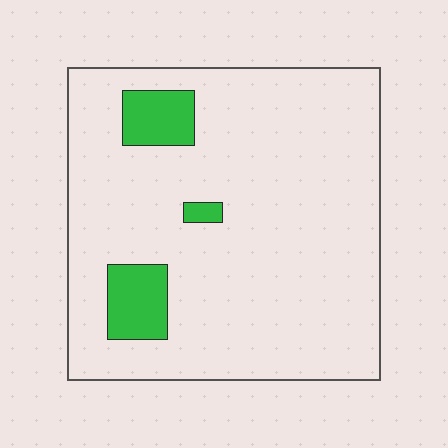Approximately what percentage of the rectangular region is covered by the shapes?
Approximately 10%.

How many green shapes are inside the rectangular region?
3.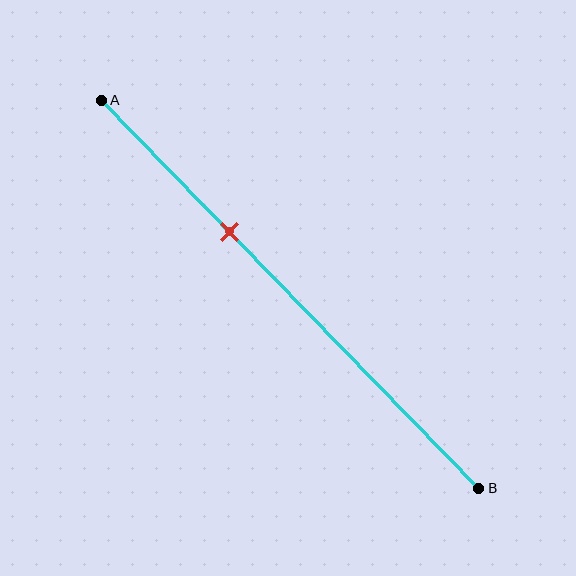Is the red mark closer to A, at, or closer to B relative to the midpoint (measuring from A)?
The red mark is closer to point A than the midpoint of segment AB.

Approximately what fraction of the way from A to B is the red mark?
The red mark is approximately 35% of the way from A to B.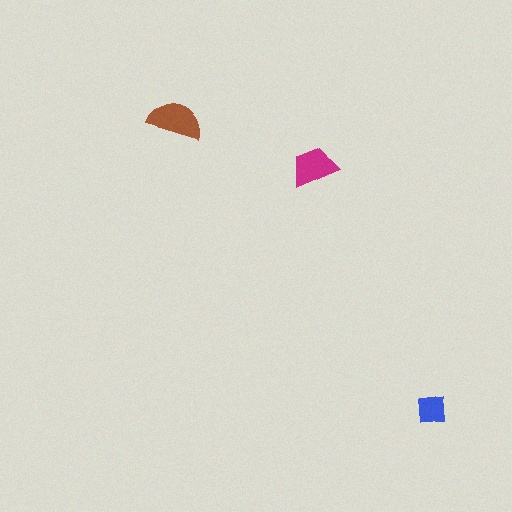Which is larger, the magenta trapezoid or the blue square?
The magenta trapezoid.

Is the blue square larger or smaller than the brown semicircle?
Smaller.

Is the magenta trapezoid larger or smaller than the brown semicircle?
Smaller.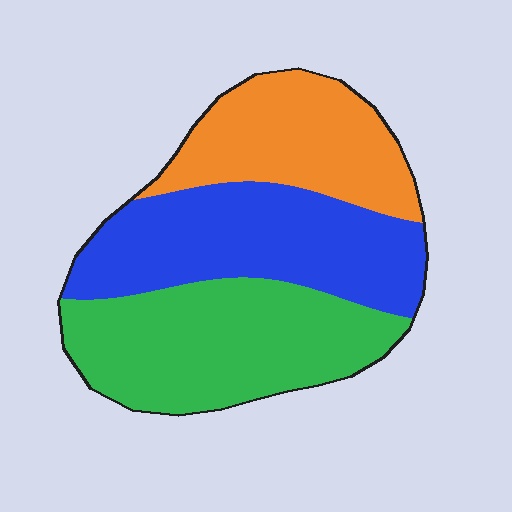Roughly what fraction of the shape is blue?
Blue takes up between a quarter and a half of the shape.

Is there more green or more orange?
Green.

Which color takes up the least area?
Orange, at roughly 25%.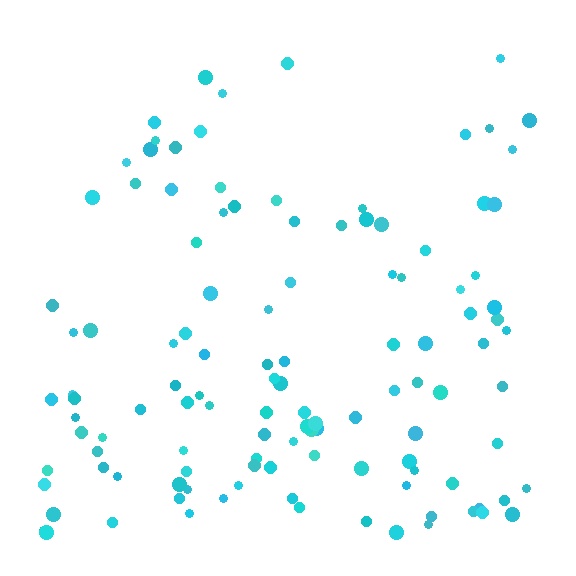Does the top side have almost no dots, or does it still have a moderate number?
Still a moderate number, just noticeably fewer than the bottom.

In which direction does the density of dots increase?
From top to bottom, with the bottom side densest.